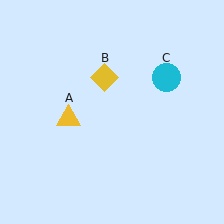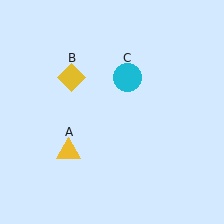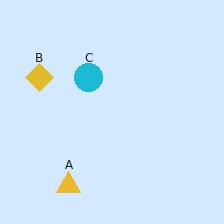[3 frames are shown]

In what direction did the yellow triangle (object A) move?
The yellow triangle (object A) moved down.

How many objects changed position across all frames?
3 objects changed position: yellow triangle (object A), yellow diamond (object B), cyan circle (object C).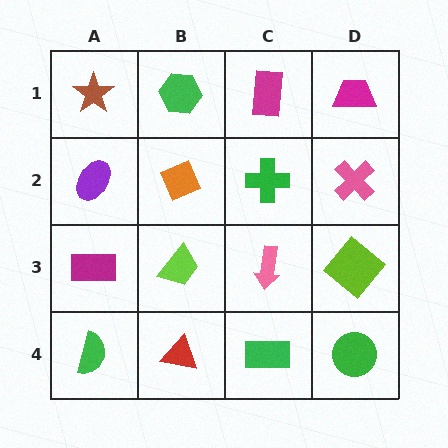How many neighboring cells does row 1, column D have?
2.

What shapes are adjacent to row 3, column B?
An orange diamond (row 2, column B), a red triangle (row 4, column B), a magenta rectangle (row 3, column A), a pink arrow (row 3, column C).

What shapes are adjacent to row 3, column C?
A green cross (row 2, column C), a green rectangle (row 4, column C), a lime trapezoid (row 3, column B), a lime diamond (row 3, column D).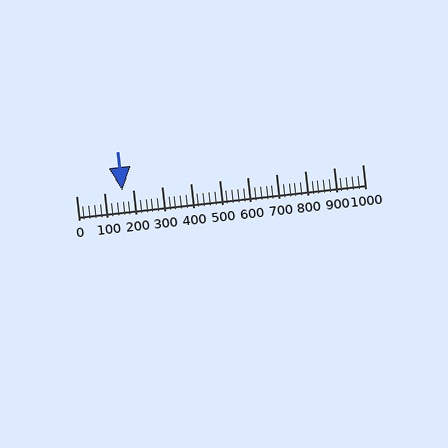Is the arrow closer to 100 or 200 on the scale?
The arrow is closer to 200.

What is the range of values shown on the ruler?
The ruler shows values from 0 to 1000.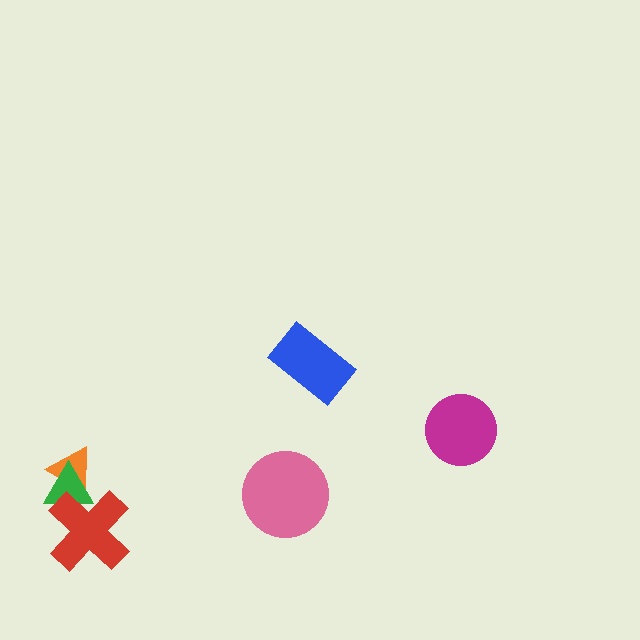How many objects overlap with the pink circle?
0 objects overlap with the pink circle.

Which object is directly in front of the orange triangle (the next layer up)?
The green triangle is directly in front of the orange triangle.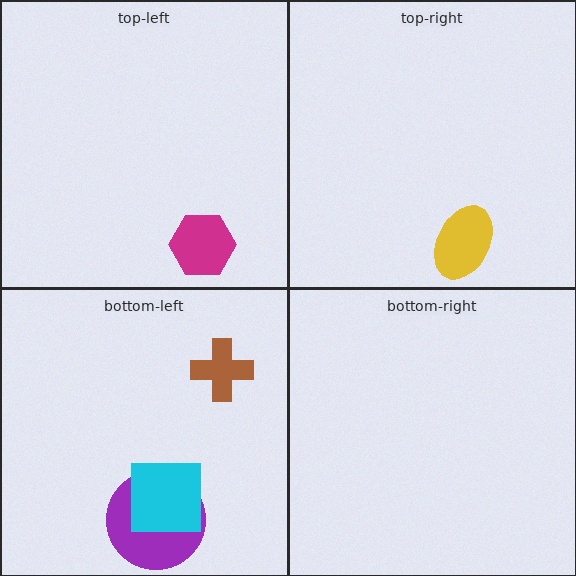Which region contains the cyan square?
The bottom-left region.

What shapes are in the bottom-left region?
The purple circle, the brown cross, the cyan square.